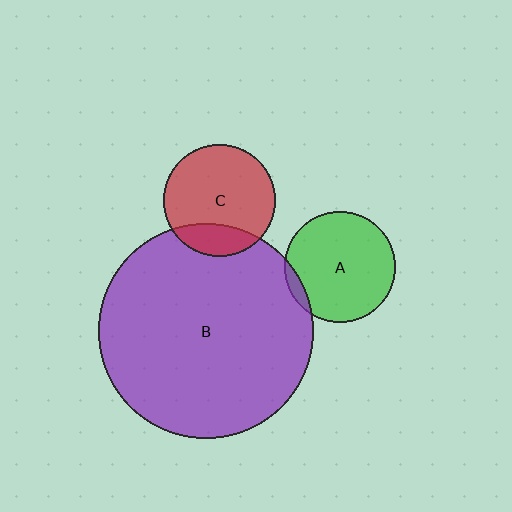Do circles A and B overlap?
Yes.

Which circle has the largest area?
Circle B (purple).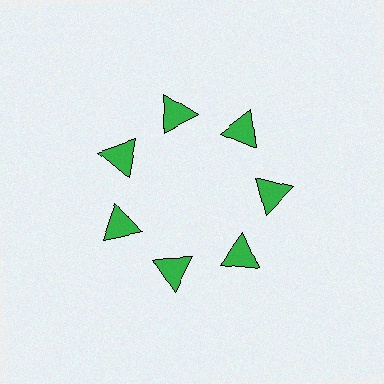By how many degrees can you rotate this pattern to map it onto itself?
The pattern maps onto itself every 51 degrees of rotation.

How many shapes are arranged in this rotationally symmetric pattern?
There are 7 shapes, arranged in 7 groups of 1.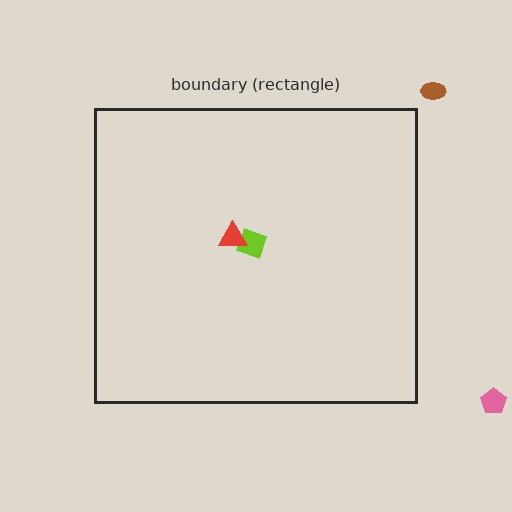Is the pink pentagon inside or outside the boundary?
Outside.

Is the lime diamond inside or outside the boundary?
Inside.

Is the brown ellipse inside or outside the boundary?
Outside.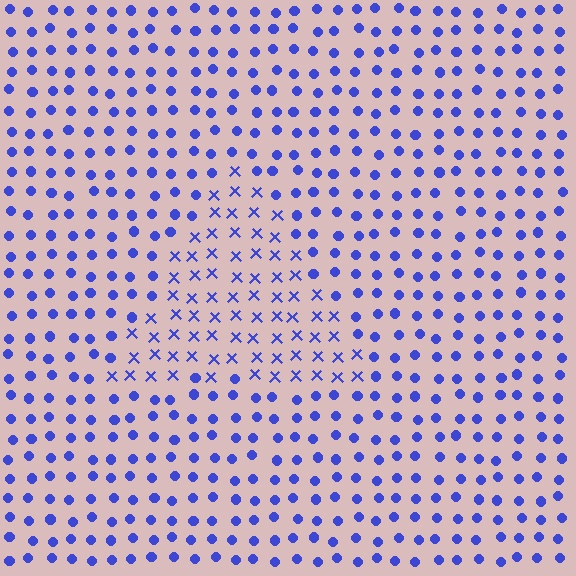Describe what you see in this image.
The image is filled with small blue elements arranged in a uniform grid. A triangle-shaped region contains X marks, while the surrounding area contains circles. The boundary is defined purely by the change in element shape.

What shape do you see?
I see a triangle.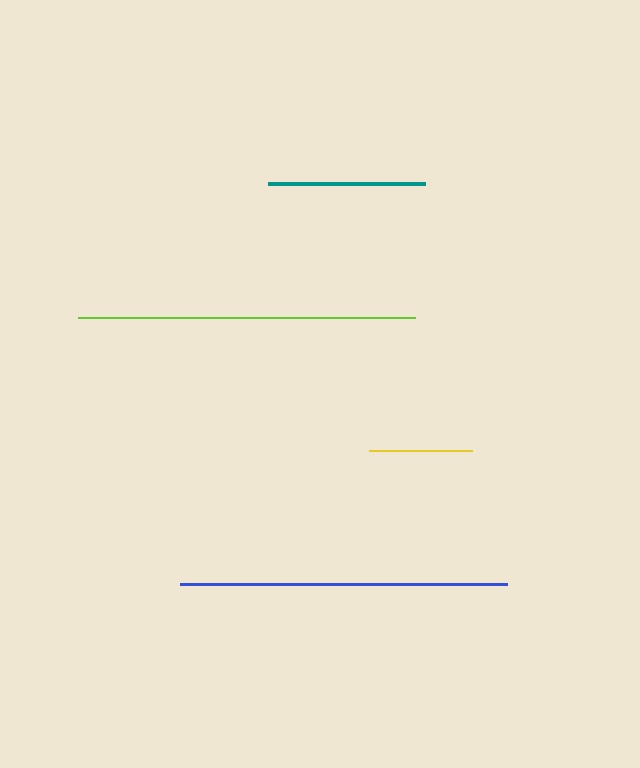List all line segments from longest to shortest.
From longest to shortest: lime, blue, teal, yellow.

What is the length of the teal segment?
The teal segment is approximately 157 pixels long.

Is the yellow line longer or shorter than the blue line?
The blue line is longer than the yellow line.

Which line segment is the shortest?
The yellow line is the shortest at approximately 103 pixels.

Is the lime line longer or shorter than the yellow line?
The lime line is longer than the yellow line.